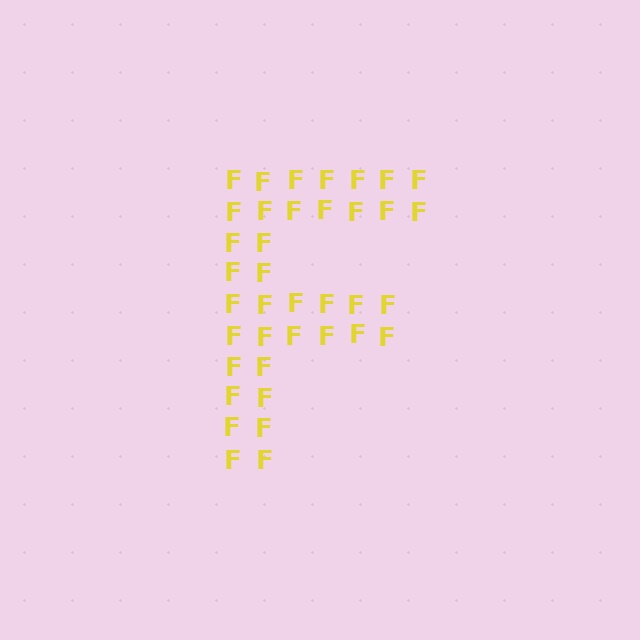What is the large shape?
The large shape is the letter F.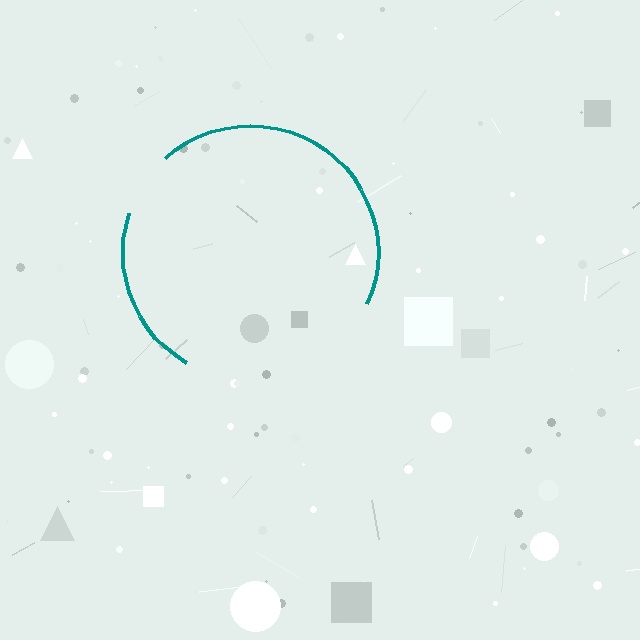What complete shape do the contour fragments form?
The contour fragments form a circle.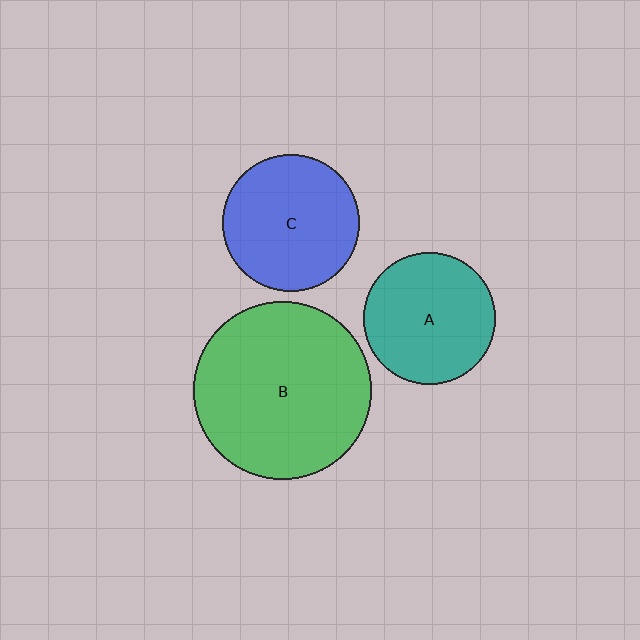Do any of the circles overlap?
No, none of the circles overlap.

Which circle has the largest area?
Circle B (green).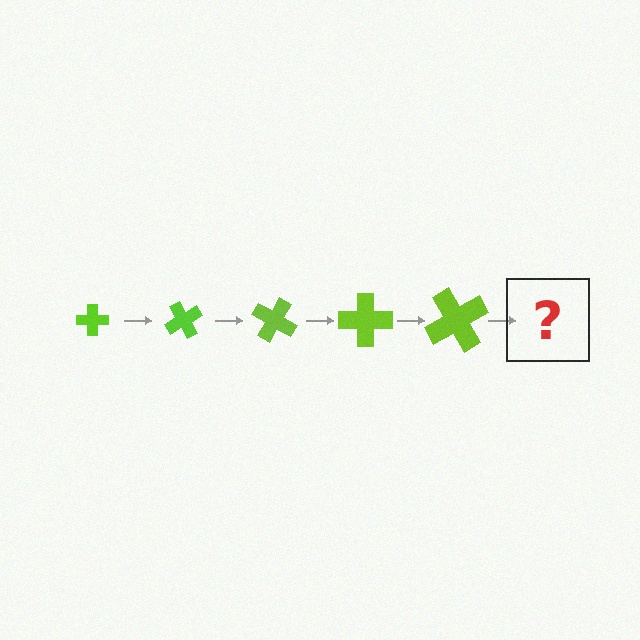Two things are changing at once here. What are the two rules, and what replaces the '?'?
The two rules are that the cross grows larger each step and it rotates 60 degrees each step. The '?' should be a cross, larger than the previous one and rotated 300 degrees from the start.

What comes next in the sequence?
The next element should be a cross, larger than the previous one and rotated 300 degrees from the start.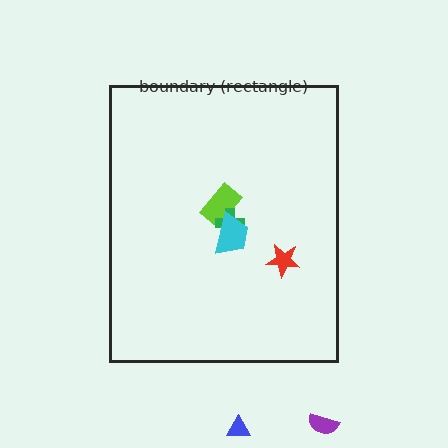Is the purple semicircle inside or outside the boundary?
Outside.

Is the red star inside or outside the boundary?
Inside.